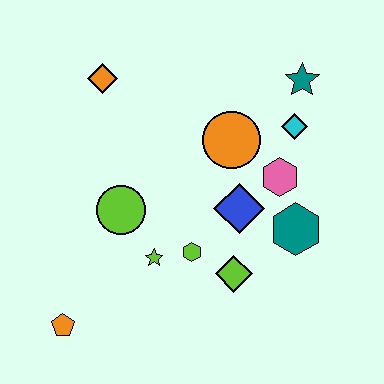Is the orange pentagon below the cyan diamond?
Yes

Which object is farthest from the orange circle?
The orange pentagon is farthest from the orange circle.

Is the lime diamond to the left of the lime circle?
No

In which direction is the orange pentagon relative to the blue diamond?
The orange pentagon is to the left of the blue diamond.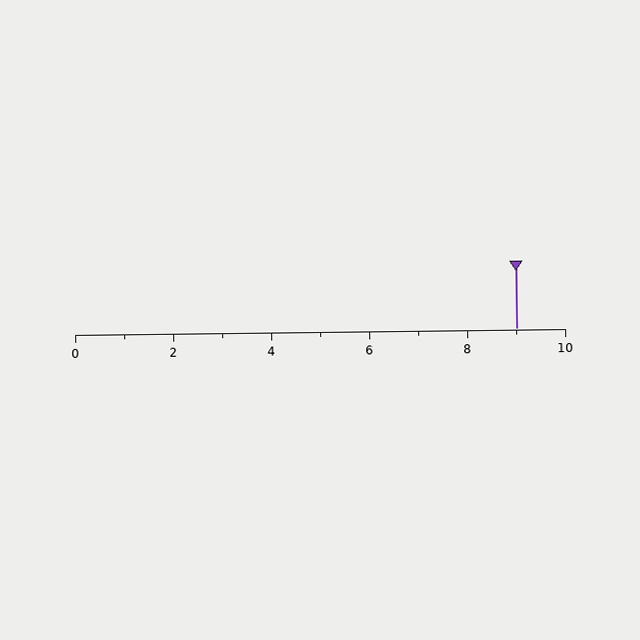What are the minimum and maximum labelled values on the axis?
The axis runs from 0 to 10.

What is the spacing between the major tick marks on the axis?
The major ticks are spaced 2 apart.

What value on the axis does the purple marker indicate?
The marker indicates approximately 9.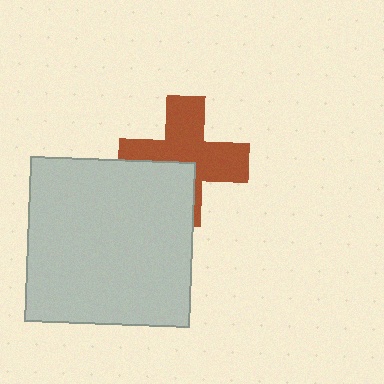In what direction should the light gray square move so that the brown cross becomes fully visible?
The light gray square should move toward the lower-left. That is the shortest direction to clear the overlap and leave the brown cross fully visible.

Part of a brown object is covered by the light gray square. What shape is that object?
It is a cross.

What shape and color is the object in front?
The object in front is a light gray square.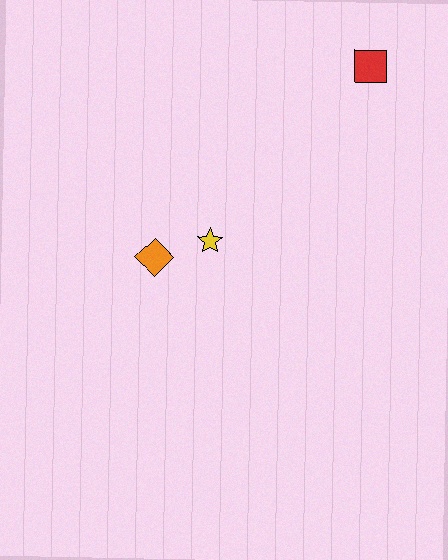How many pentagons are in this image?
There are no pentagons.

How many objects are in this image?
There are 3 objects.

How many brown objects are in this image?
There are no brown objects.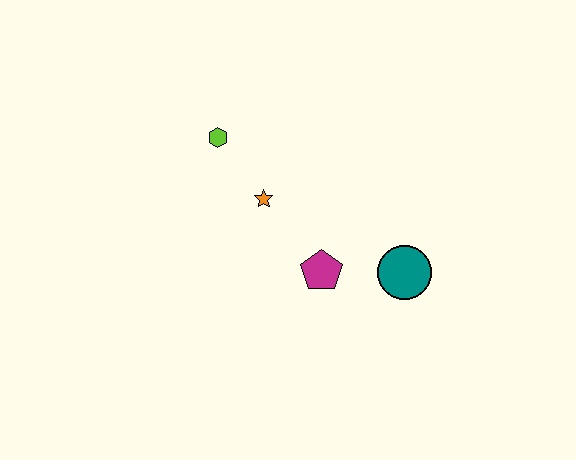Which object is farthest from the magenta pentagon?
The lime hexagon is farthest from the magenta pentagon.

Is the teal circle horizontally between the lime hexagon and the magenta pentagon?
No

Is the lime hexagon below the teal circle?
No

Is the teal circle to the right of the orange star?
Yes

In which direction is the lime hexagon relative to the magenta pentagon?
The lime hexagon is above the magenta pentagon.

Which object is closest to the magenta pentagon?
The teal circle is closest to the magenta pentagon.